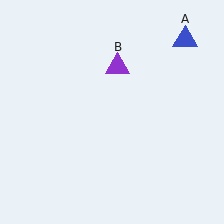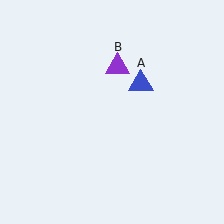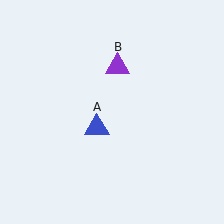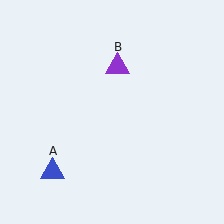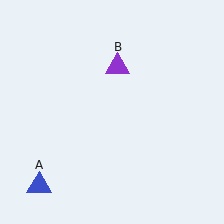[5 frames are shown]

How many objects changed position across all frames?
1 object changed position: blue triangle (object A).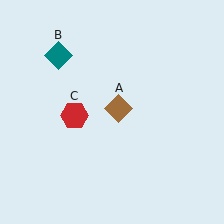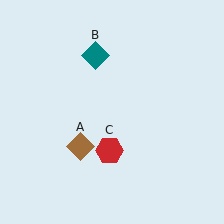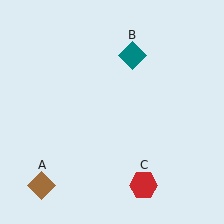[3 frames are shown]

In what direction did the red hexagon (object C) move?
The red hexagon (object C) moved down and to the right.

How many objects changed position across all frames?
3 objects changed position: brown diamond (object A), teal diamond (object B), red hexagon (object C).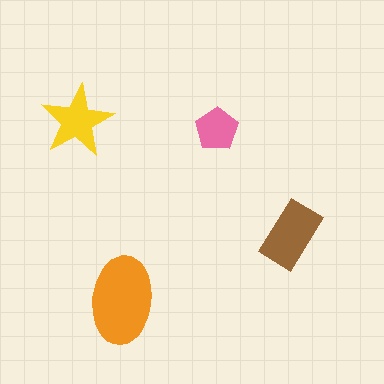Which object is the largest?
The orange ellipse.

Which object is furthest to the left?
The yellow star is leftmost.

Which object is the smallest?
The pink pentagon.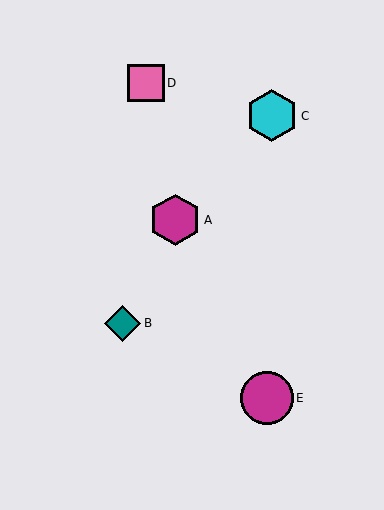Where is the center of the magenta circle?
The center of the magenta circle is at (267, 398).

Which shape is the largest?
The magenta circle (labeled E) is the largest.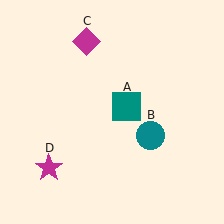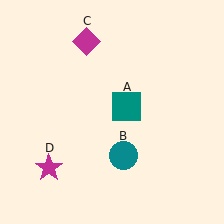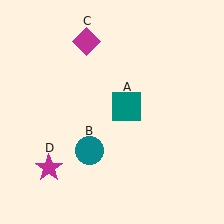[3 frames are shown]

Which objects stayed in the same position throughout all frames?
Teal square (object A) and magenta diamond (object C) and magenta star (object D) remained stationary.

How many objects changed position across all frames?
1 object changed position: teal circle (object B).